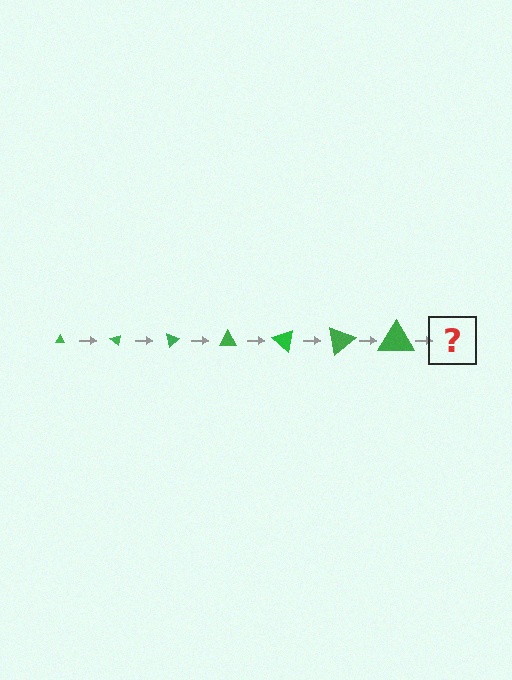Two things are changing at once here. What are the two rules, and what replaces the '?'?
The two rules are that the triangle grows larger each step and it rotates 40 degrees each step. The '?' should be a triangle, larger than the previous one and rotated 280 degrees from the start.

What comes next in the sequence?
The next element should be a triangle, larger than the previous one and rotated 280 degrees from the start.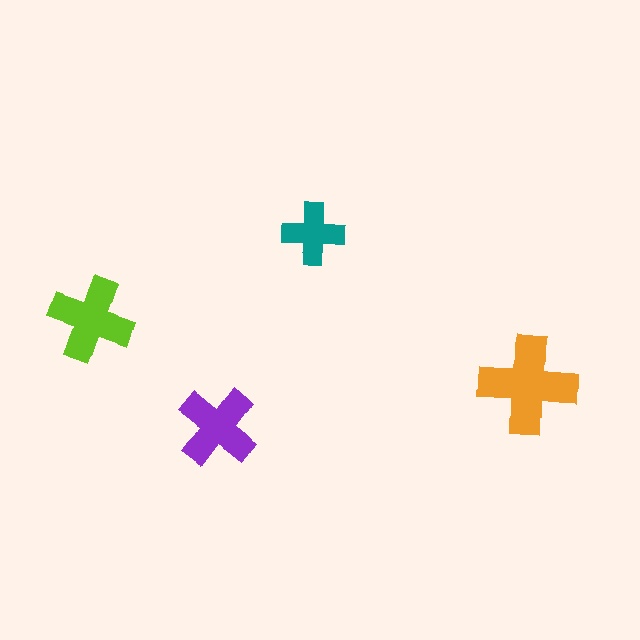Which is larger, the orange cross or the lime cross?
The orange one.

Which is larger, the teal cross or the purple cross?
The purple one.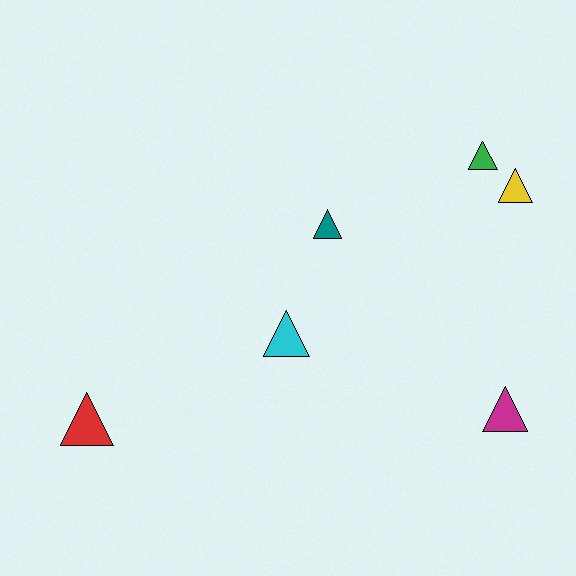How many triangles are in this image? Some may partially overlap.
There are 6 triangles.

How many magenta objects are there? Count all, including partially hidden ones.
There is 1 magenta object.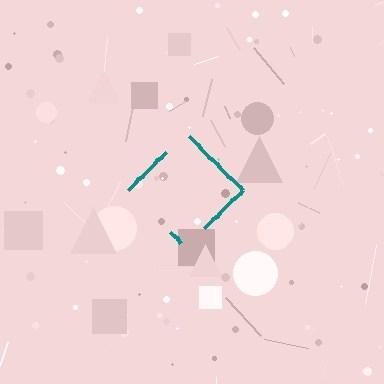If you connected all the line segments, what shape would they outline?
They would outline a diamond.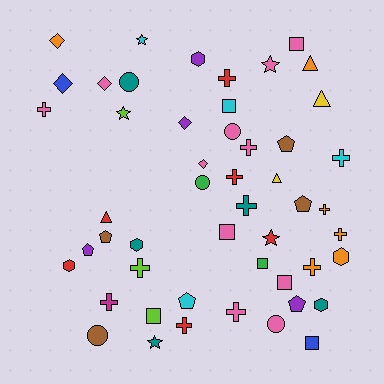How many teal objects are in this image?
There are 5 teal objects.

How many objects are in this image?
There are 50 objects.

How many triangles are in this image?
There are 4 triangles.